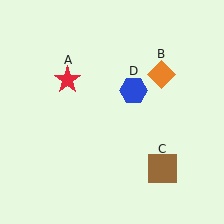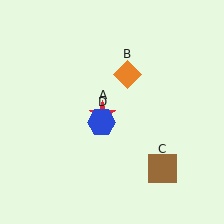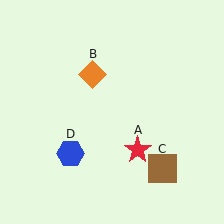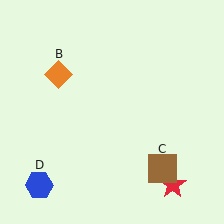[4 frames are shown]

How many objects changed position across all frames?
3 objects changed position: red star (object A), orange diamond (object B), blue hexagon (object D).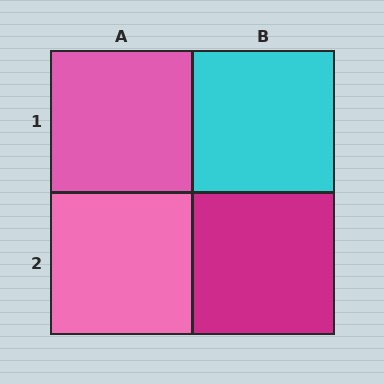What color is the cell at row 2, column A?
Pink.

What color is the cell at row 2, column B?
Magenta.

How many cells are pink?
2 cells are pink.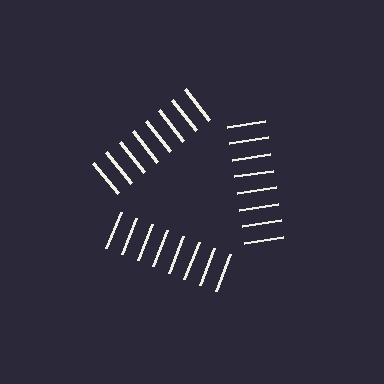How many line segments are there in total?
24 — 8 along each of the 3 edges.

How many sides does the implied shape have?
3 sides — the line-ends trace a triangle.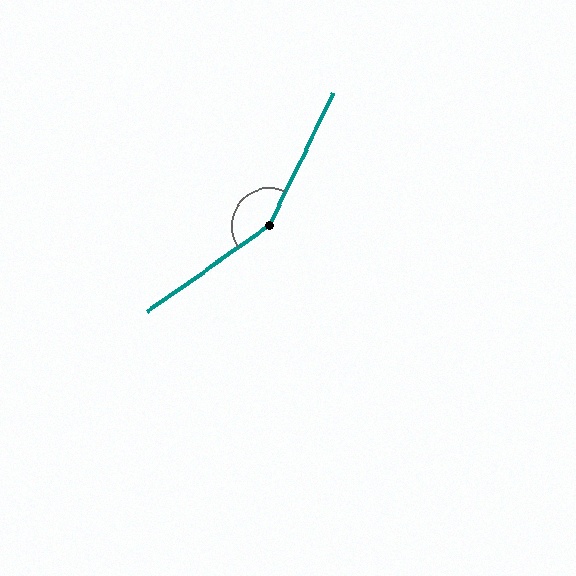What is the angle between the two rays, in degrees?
Approximately 151 degrees.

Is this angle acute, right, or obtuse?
It is obtuse.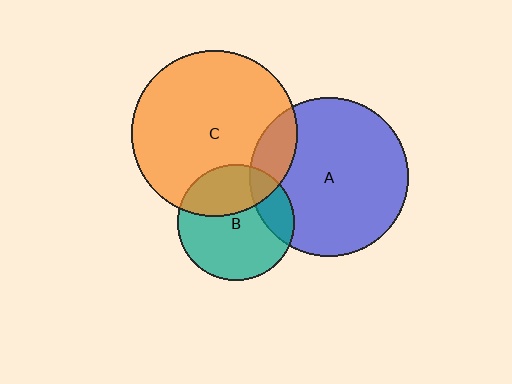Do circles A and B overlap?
Yes.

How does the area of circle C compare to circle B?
Approximately 2.0 times.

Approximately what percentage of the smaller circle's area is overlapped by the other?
Approximately 20%.